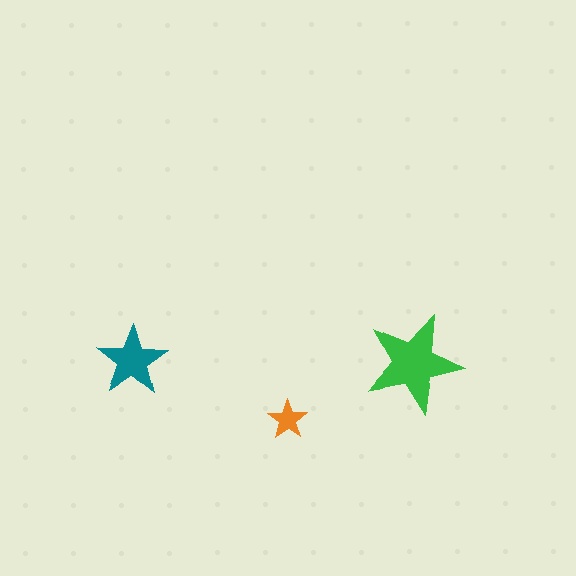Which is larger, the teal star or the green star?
The green one.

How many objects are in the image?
There are 3 objects in the image.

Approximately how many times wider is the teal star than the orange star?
About 2 times wider.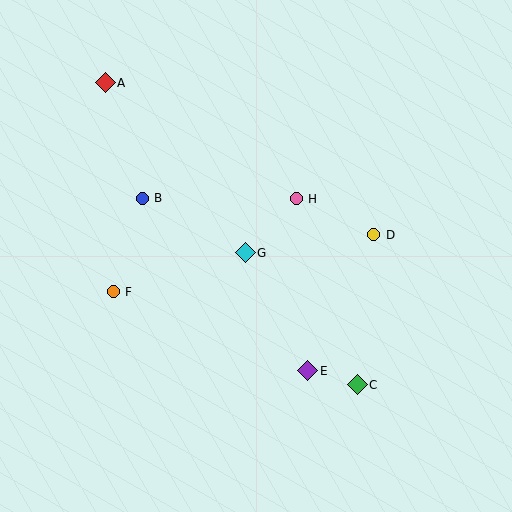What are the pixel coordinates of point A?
Point A is at (105, 83).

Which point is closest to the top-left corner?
Point A is closest to the top-left corner.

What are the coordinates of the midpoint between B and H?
The midpoint between B and H is at (219, 198).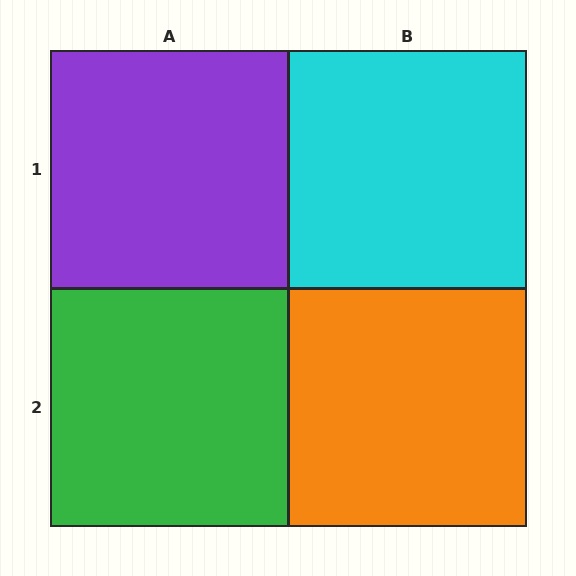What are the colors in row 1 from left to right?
Purple, cyan.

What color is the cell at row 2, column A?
Green.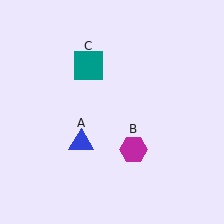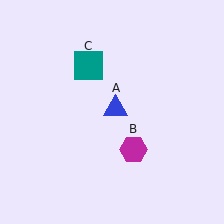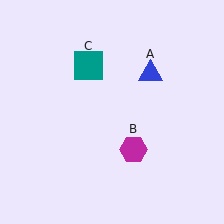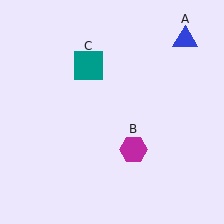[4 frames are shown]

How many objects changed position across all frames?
1 object changed position: blue triangle (object A).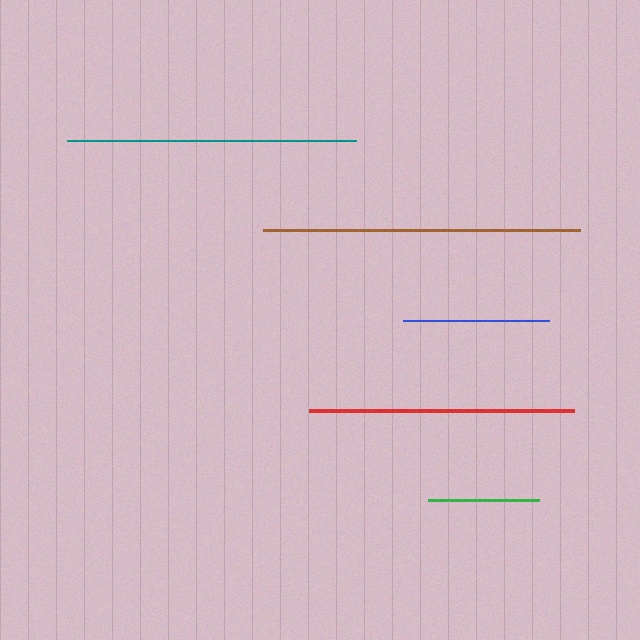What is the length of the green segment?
The green segment is approximately 112 pixels long.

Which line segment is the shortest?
The green line is the shortest at approximately 112 pixels.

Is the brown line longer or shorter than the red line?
The brown line is longer than the red line.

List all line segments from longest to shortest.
From longest to shortest: brown, teal, red, blue, green.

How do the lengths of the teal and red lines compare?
The teal and red lines are approximately the same length.